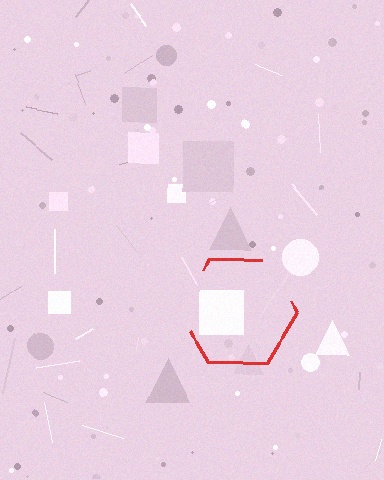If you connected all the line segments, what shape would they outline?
They would outline a hexagon.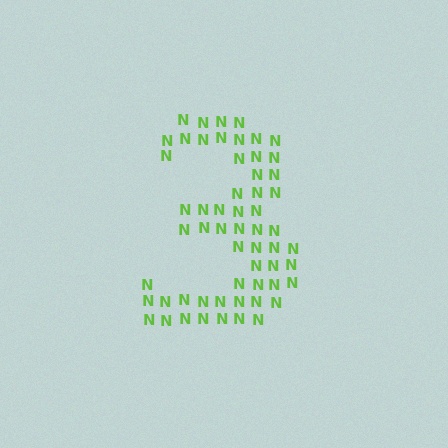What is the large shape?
The large shape is the digit 3.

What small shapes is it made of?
It is made of small letter N's.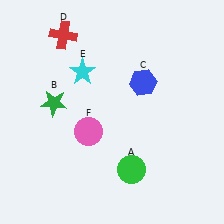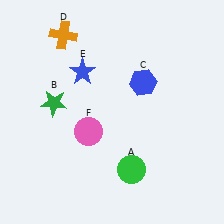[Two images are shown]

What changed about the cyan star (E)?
In Image 1, E is cyan. In Image 2, it changed to blue.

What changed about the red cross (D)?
In Image 1, D is red. In Image 2, it changed to orange.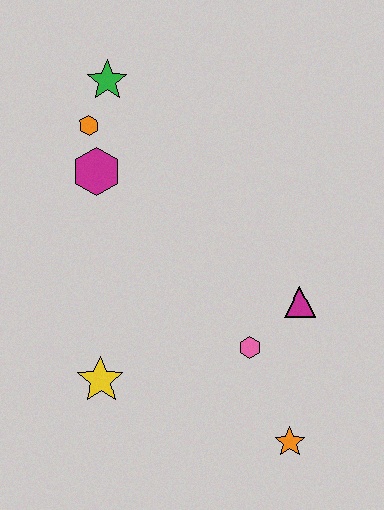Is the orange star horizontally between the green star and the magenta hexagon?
No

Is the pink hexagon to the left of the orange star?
Yes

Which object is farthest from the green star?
The orange star is farthest from the green star.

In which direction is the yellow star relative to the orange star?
The yellow star is to the left of the orange star.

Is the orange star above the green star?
No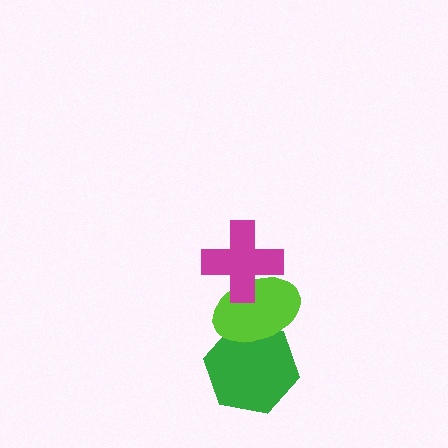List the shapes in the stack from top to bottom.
From top to bottom: the magenta cross, the lime ellipse, the green hexagon.